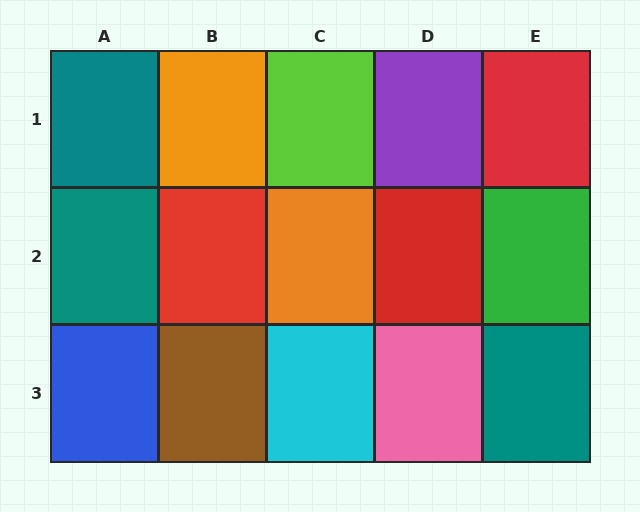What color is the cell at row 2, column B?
Red.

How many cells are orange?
2 cells are orange.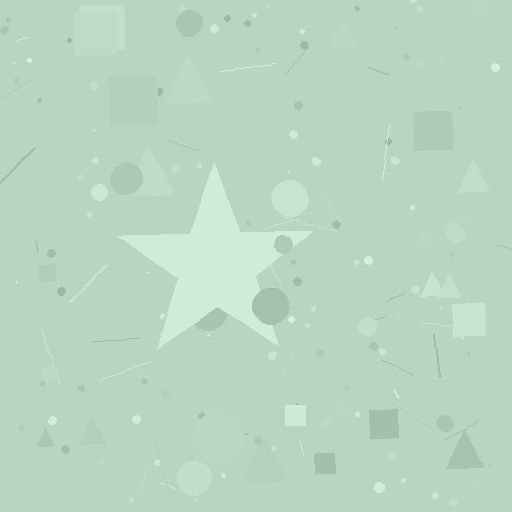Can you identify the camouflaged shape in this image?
The camouflaged shape is a star.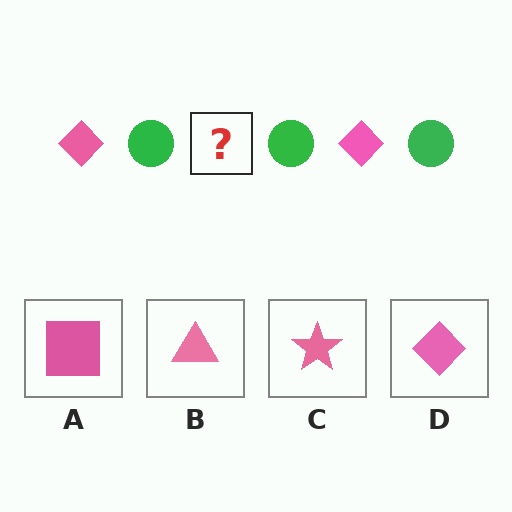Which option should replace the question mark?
Option D.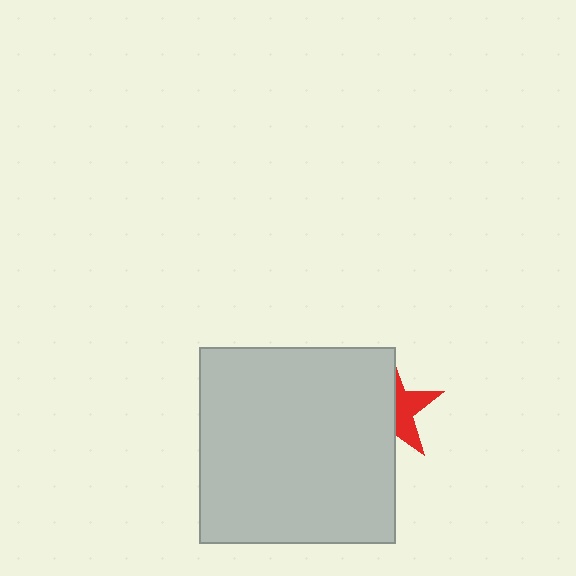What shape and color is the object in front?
The object in front is a light gray square.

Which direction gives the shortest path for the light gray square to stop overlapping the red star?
Moving left gives the shortest separation.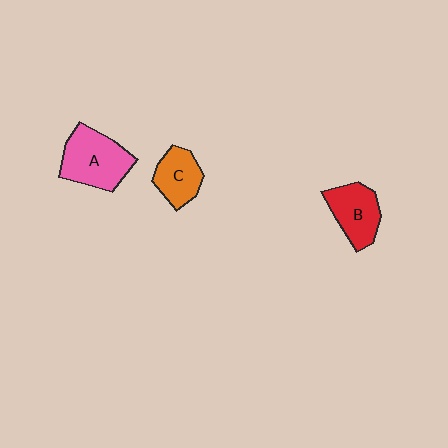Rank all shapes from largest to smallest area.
From largest to smallest: A (pink), B (red), C (orange).